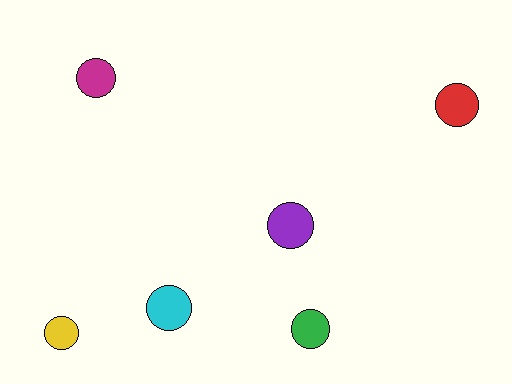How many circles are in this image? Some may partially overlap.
There are 6 circles.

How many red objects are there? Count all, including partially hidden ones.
There is 1 red object.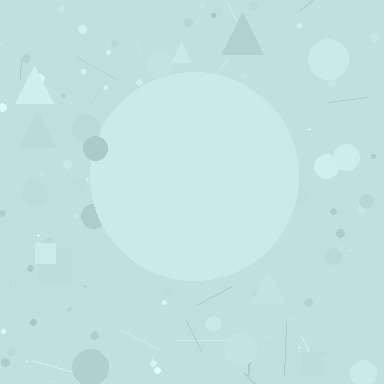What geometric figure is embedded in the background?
A circle is embedded in the background.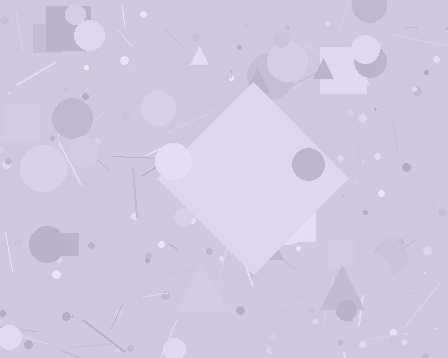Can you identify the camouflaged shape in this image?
The camouflaged shape is a diamond.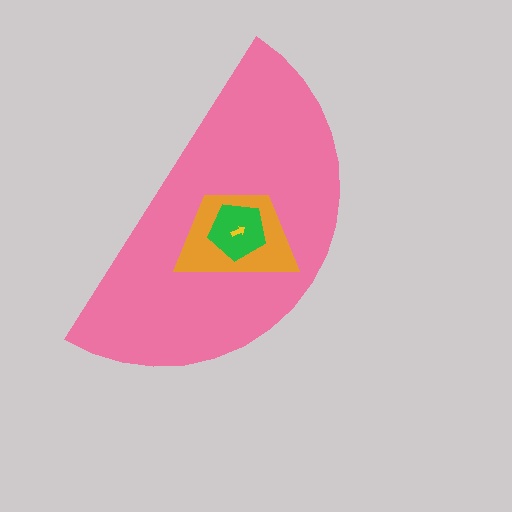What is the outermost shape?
The pink semicircle.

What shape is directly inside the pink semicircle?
The orange trapezoid.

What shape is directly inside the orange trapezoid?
The green pentagon.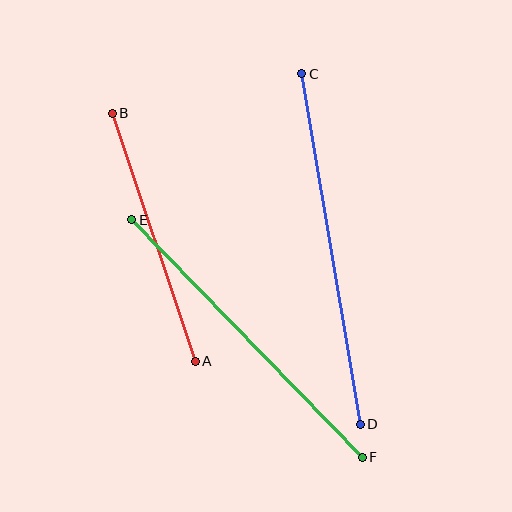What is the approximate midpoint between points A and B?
The midpoint is at approximately (154, 237) pixels.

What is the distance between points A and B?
The distance is approximately 261 pixels.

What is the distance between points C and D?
The distance is approximately 356 pixels.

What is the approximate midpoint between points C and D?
The midpoint is at approximately (331, 249) pixels.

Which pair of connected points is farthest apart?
Points C and D are farthest apart.